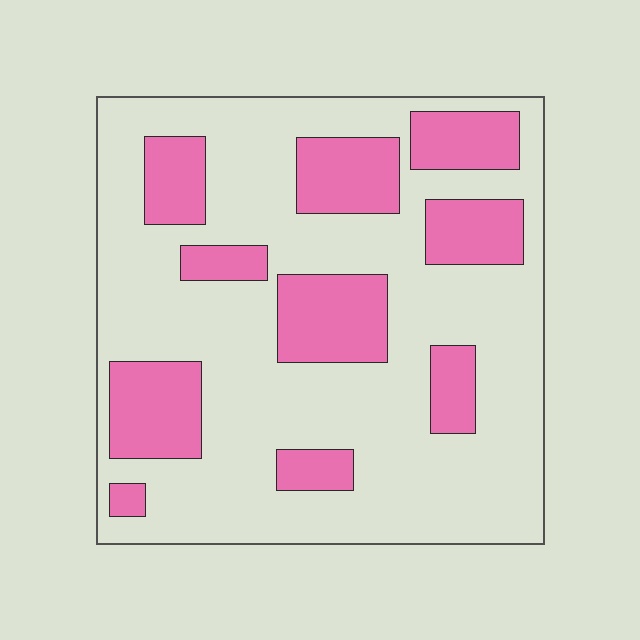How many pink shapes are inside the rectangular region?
10.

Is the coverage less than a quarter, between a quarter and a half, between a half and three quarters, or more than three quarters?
Between a quarter and a half.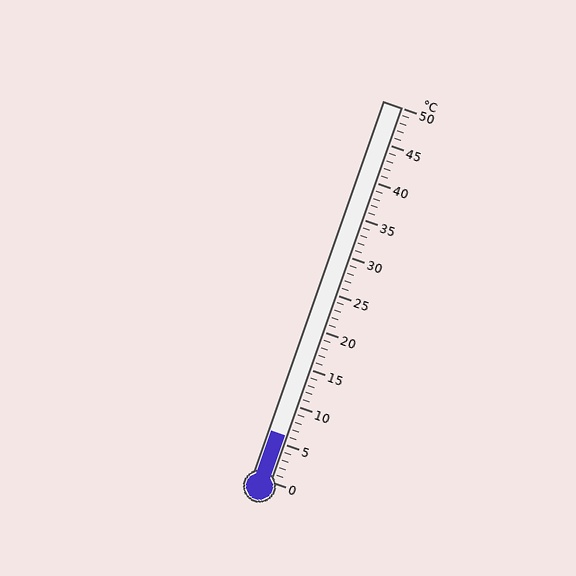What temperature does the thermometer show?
The thermometer shows approximately 6°C.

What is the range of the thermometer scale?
The thermometer scale ranges from 0°C to 50°C.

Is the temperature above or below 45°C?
The temperature is below 45°C.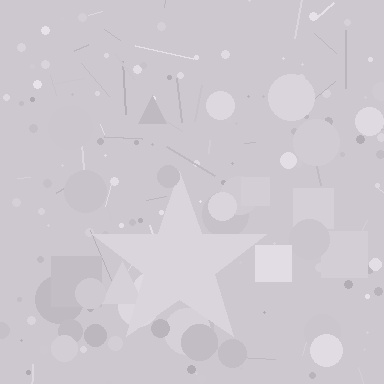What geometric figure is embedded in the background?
A star is embedded in the background.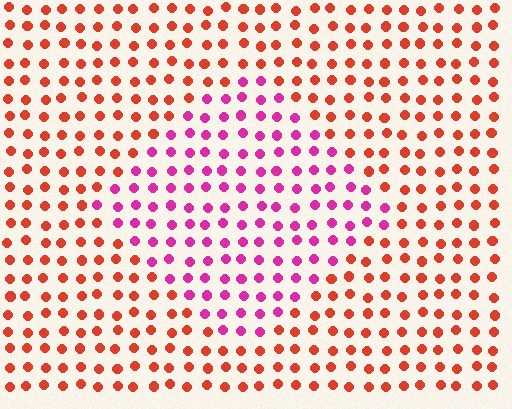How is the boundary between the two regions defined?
The boundary is defined purely by a slight shift in hue (about 49 degrees). Spacing, size, and orientation are identical on both sides.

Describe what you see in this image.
The image is filled with small red elements in a uniform arrangement. A diamond-shaped region is visible where the elements are tinted to a slightly different hue, forming a subtle color boundary.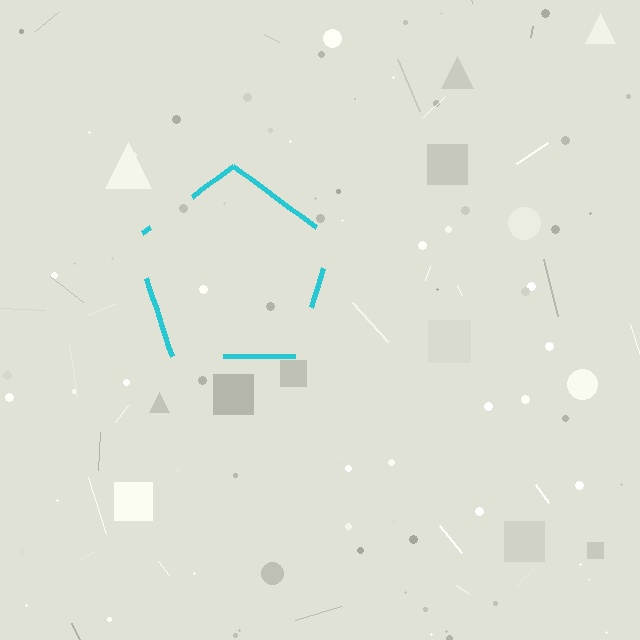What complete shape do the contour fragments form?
The contour fragments form a pentagon.